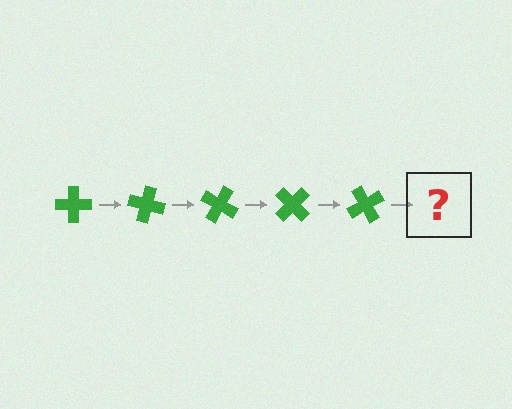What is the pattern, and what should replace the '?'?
The pattern is that the cross rotates 15 degrees each step. The '?' should be a green cross rotated 75 degrees.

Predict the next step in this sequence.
The next step is a green cross rotated 75 degrees.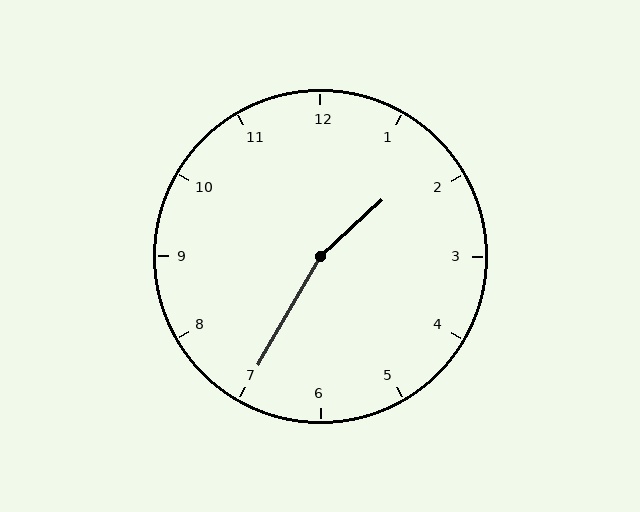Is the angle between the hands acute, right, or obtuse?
It is obtuse.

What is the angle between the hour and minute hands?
Approximately 162 degrees.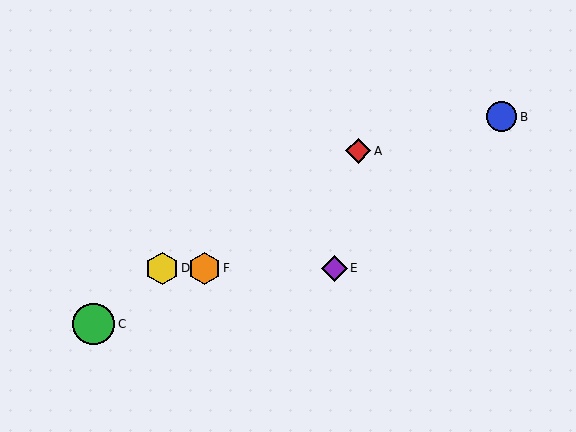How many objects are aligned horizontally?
3 objects (D, E, F) are aligned horizontally.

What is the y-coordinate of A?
Object A is at y≈151.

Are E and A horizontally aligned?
No, E is at y≈268 and A is at y≈151.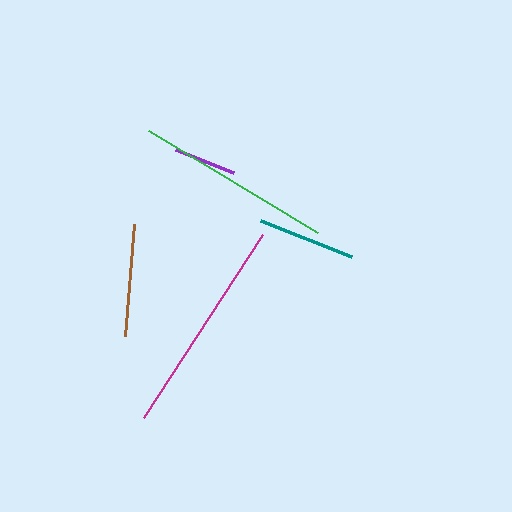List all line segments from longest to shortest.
From longest to shortest: magenta, green, brown, teal, purple.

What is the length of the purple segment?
The purple segment is approximately 62 pixels long.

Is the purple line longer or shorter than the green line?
The green line is longer than the purple line.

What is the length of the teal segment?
The teal segment is approximately 98 pixels long.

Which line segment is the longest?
The magenta line is the longest at approximately 219 pixels.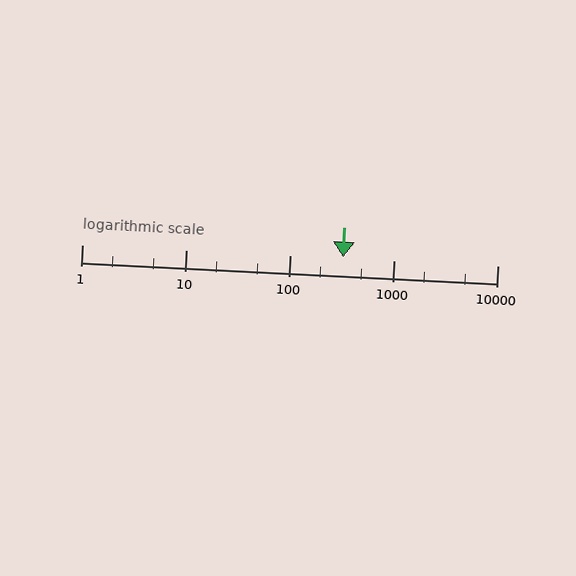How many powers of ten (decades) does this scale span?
The scale spans 4 decades, from 1 to 10000.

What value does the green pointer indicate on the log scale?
The pointer indicates approximately 330.